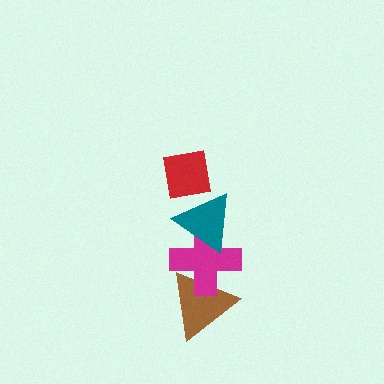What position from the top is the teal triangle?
The teal triangle is 2nd from the top.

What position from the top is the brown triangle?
The brown triangle is 4th from the top.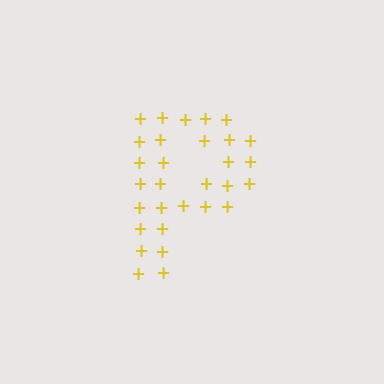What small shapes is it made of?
It is made of small plus signs.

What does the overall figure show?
The overall figure shows the letter P.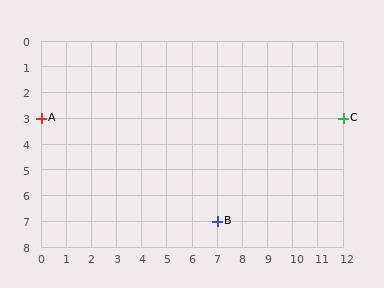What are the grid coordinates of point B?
Point B is at grid coordinates (7, 7).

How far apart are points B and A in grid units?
Points B and A are 7 columns and 4 rows apart (about 8.1 grid units diagonally).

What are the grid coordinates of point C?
Point C is at grid coordinates (12, 3).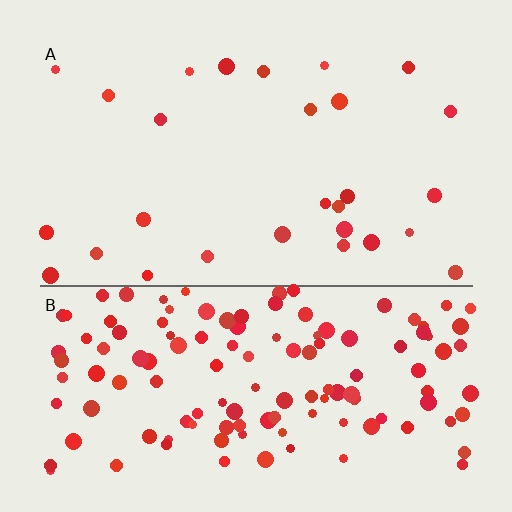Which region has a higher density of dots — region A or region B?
B (the bottom).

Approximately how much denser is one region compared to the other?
Approximately 4.9× — region B over region A.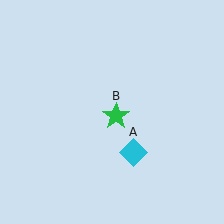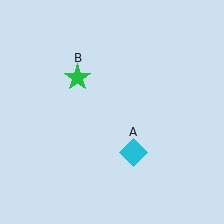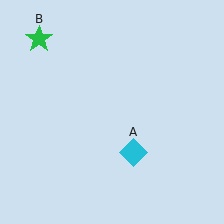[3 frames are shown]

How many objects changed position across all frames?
1 object changed position: green star (object B).